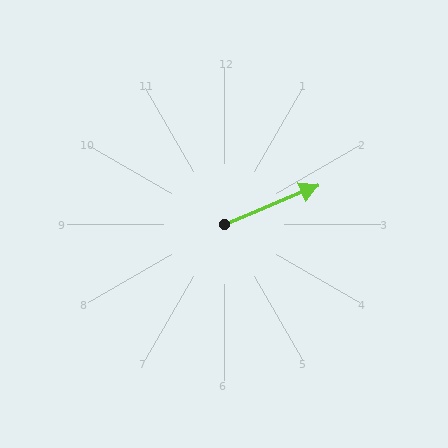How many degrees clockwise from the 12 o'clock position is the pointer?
Approximately 67 degrees.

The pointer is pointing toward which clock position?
Roughly 2 o'clock.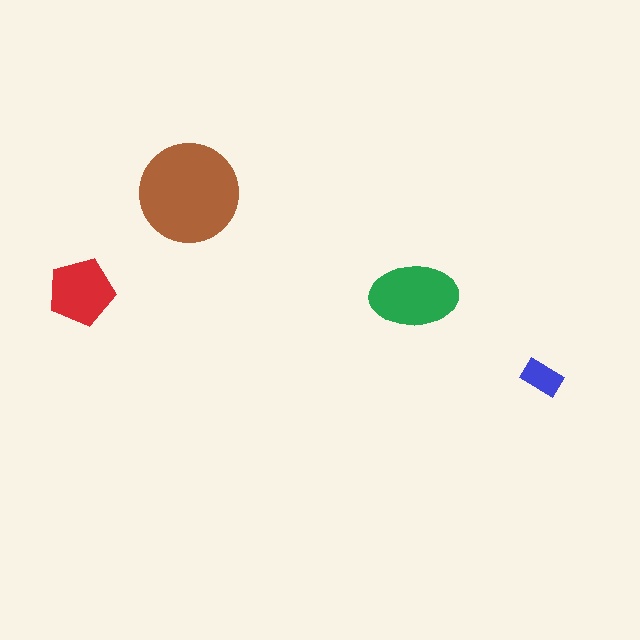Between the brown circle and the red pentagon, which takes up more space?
The brown circle.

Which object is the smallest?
The blue rectangle.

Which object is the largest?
The brown circle.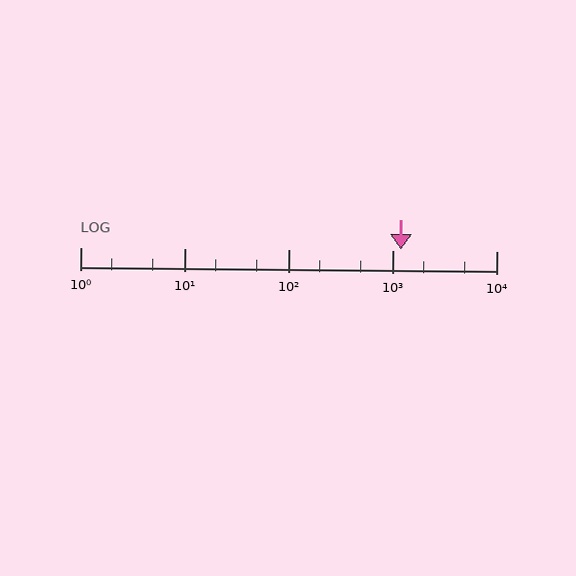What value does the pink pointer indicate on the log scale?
The pointer indicates approximately 1200.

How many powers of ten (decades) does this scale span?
The scale spans 4 decades, from 1 to 10000.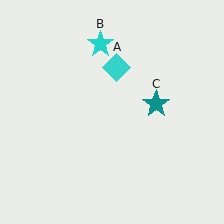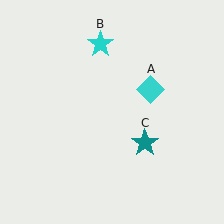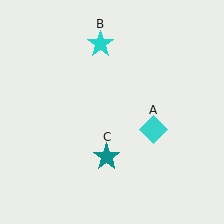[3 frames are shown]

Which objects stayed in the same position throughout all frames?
Cyan star (object B) remained stationary.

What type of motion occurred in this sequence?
The cyan diamond (object A), teal star (object C) rotated clockwise around the center of the scene.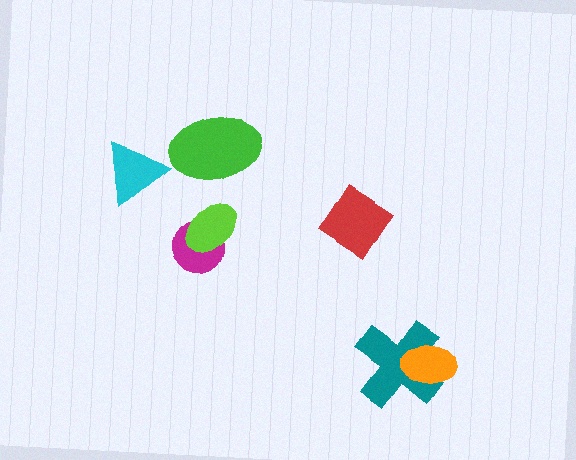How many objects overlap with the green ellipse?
0 objects overlap with the green ellipse.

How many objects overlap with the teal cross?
1 object overlaps with the teal cross.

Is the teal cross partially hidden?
Yes, it is partially covered by another shape.